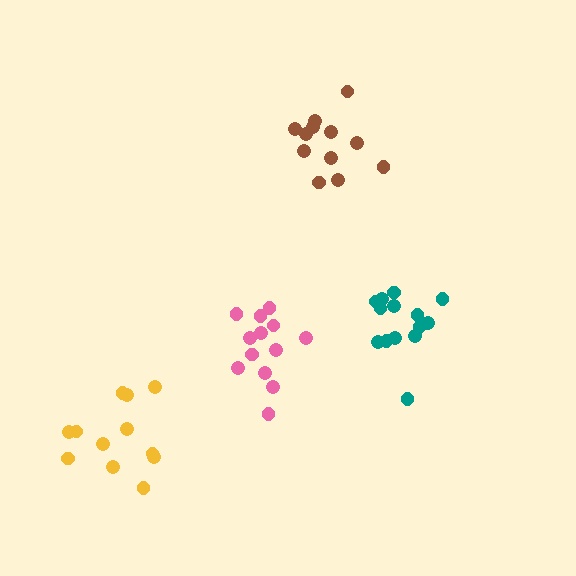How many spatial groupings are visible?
There are 4 spatial groupings.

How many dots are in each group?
Group 1: 12 dots, Group 2: 13 dots, Group 3: 14 dots, Group 4: 12 dots (51 total).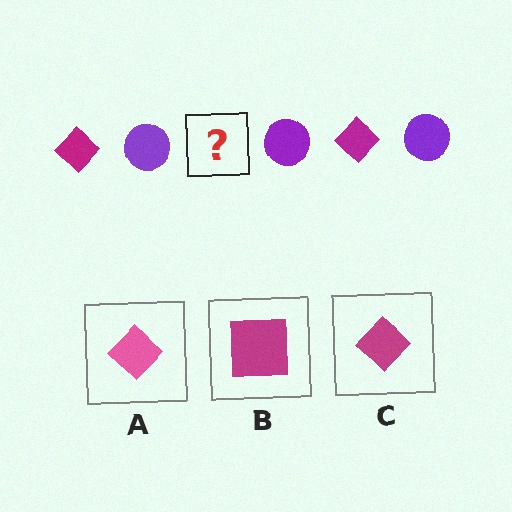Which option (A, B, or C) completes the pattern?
C.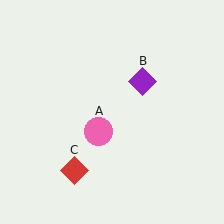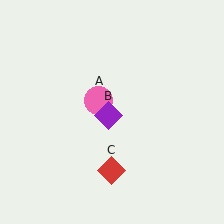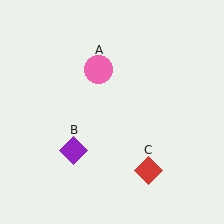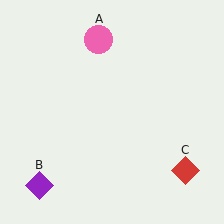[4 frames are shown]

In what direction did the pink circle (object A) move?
The pink circle (object A) moved up.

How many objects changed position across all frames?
3 objects changed position: pink circle (object A), purple diamond (object B), red diamond (object C).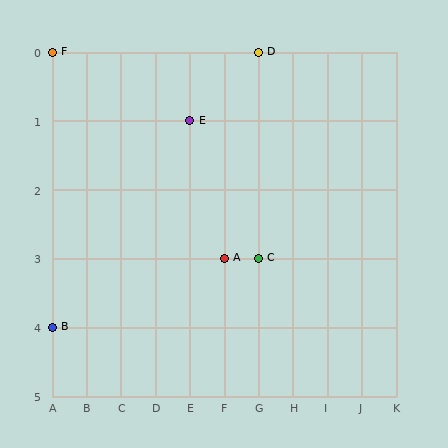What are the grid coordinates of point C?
Point C is at grid coordinates (G, 3).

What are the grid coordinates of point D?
Point D is at grid coordinates (G, 0).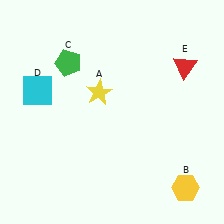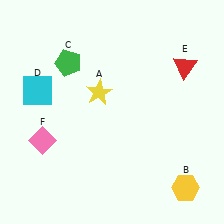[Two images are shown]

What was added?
A pink diamond (F) was added in Image 2.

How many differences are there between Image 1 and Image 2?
There is 1 difference between the two images.